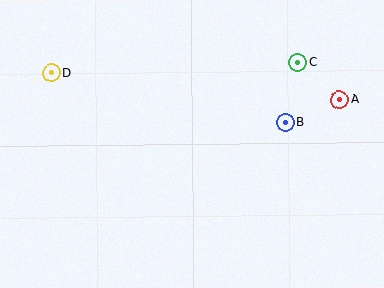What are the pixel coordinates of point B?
Point B is at (285, 122).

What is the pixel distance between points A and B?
The distance between A and B is 58 pixels.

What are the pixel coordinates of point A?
Point A is at (339, 100).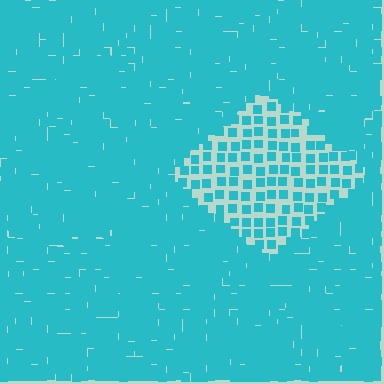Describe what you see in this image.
The image contains small cyan elements arranged at two different densities. A diamond-shaped region is visible where the elements are less densely packed than the surrounding area.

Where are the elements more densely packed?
The elements are more densely packed outside the diamond boundary.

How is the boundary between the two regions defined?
The boundary is defined by a change in element density (approximately 2.5x ratio). All elements are the same color, size, and shape.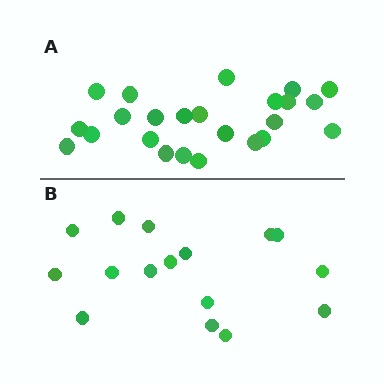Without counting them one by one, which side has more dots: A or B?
Region A (the top region) has more dots.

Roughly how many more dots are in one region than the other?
Region A has roughly 8 or so more dots than region B.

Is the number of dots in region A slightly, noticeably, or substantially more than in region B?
Region A has substantially more. The ratio is roughly 1.5 to 1.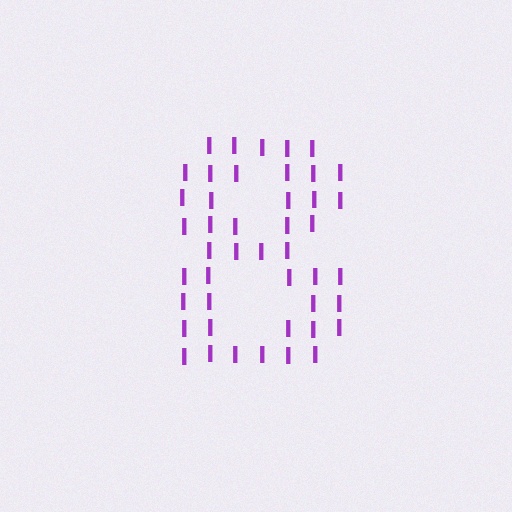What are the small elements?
The small elements are letter I's.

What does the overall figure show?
The overall figure shows the digit 8.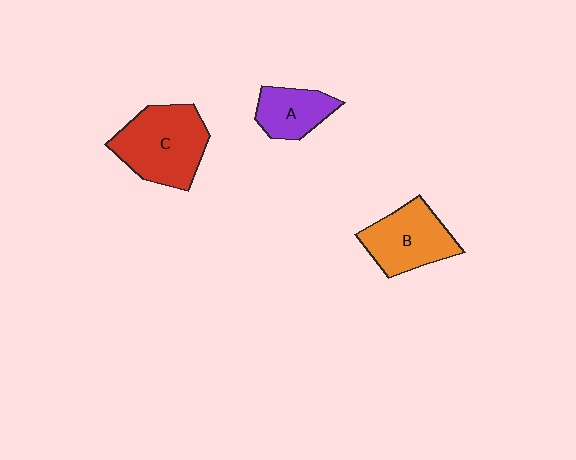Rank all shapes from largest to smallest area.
From largest to smallest: C (red), B (orange), A (purple).